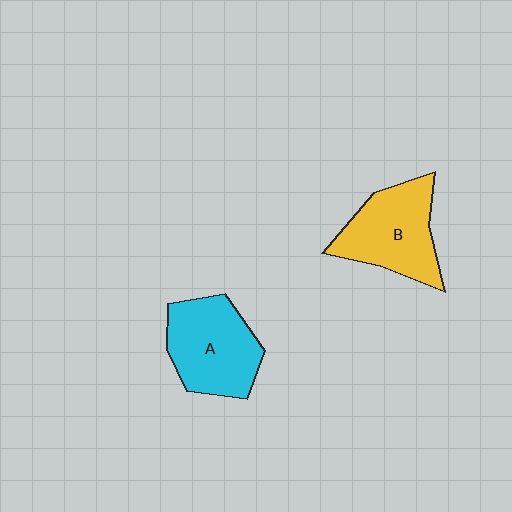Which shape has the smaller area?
Shape B (yellow).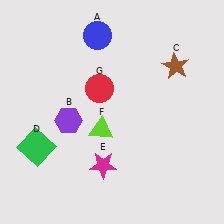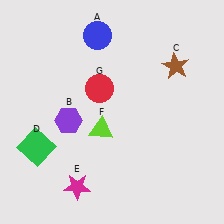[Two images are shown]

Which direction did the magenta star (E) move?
The magenta star (E) moved left.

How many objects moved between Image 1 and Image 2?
1 object moved between the two images.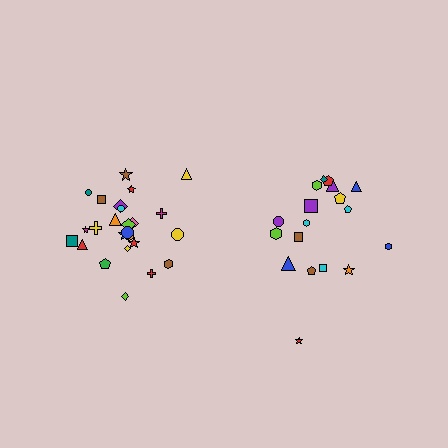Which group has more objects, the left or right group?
The left group.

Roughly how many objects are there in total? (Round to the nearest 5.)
Roughly 45 objects in total.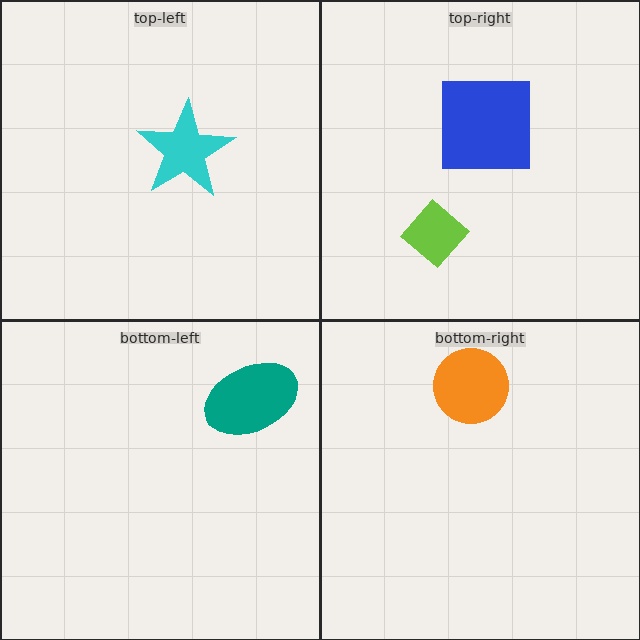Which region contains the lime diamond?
The top-right region.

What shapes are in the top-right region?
The blue square, the lime diamond.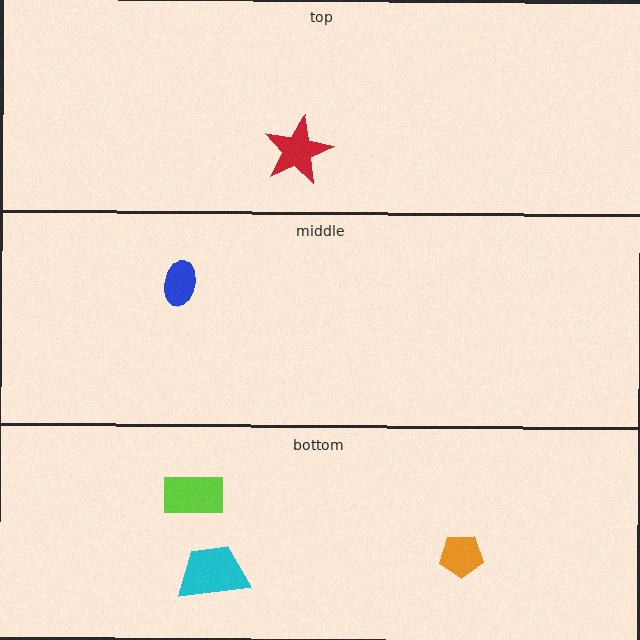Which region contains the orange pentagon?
The bottom region.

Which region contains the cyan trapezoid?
The bottom region.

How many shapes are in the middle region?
1.